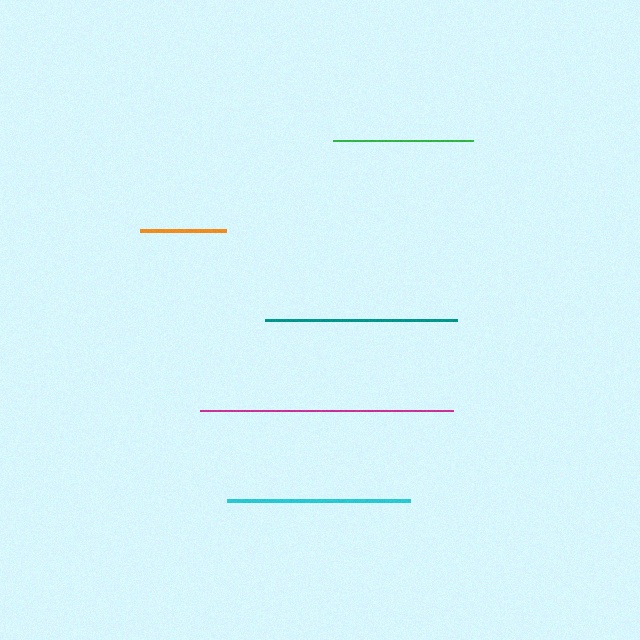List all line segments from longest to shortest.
From longest to shortest: magenta, teal, cyan, green, orange.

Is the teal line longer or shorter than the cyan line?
The teal line is longer than the cyan line.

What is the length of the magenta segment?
The magenta segment is approximately 253 pixels long.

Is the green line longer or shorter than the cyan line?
The cyan line is longer than the green line.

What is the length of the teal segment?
The teal segment is approximately 192 pixels long.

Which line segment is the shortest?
The orange line is the shortest at approximately 86 pixels.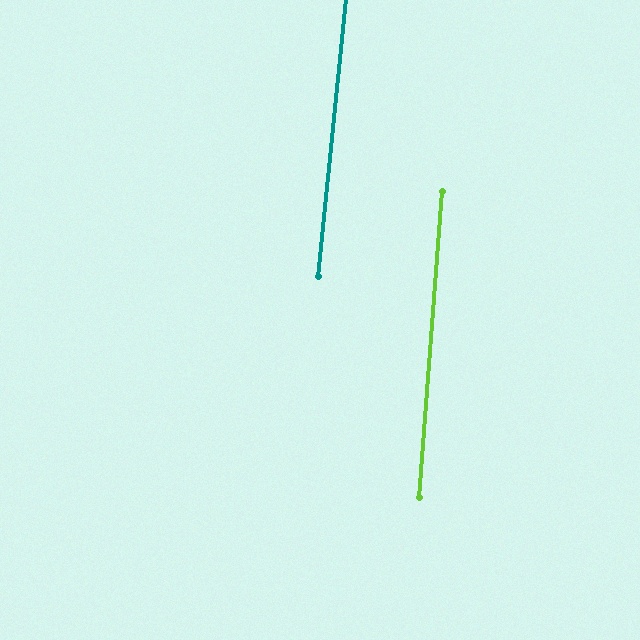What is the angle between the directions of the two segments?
Approximately 1 degree.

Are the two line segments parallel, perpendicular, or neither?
Parallel — their directions differ by only 1.4°.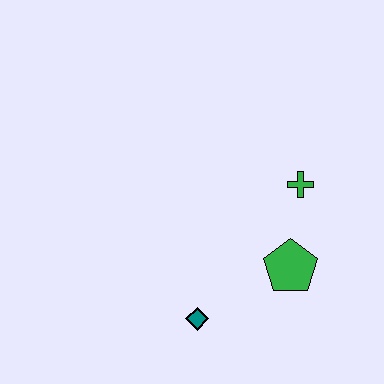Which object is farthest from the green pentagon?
The teal diamond is farthest from the green pentagon.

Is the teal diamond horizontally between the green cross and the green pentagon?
No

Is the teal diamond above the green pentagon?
No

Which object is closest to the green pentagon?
The green cross is closest to the green pentagon.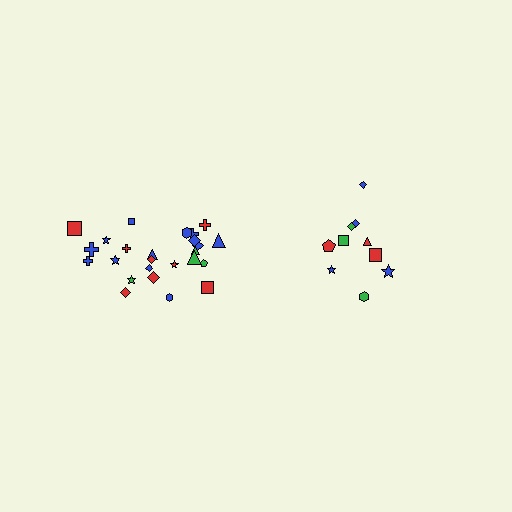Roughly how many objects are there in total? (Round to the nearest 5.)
Roughly 35 objects in total.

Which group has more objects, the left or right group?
The left group.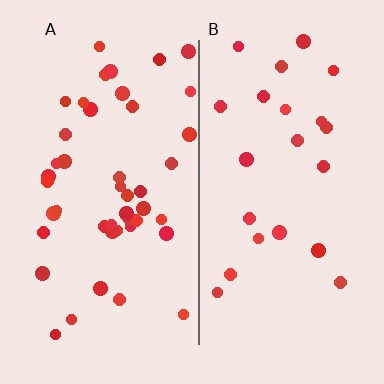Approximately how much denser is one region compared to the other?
Approximately 2.0× — region A over region B.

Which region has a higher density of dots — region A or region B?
A (the left).